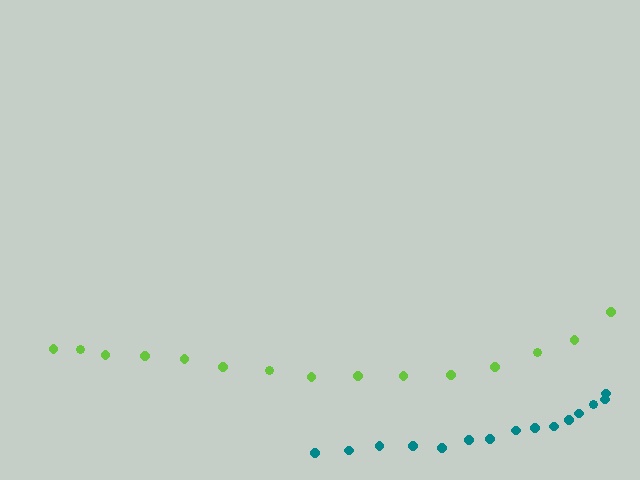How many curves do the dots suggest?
There are 2 distinct paths.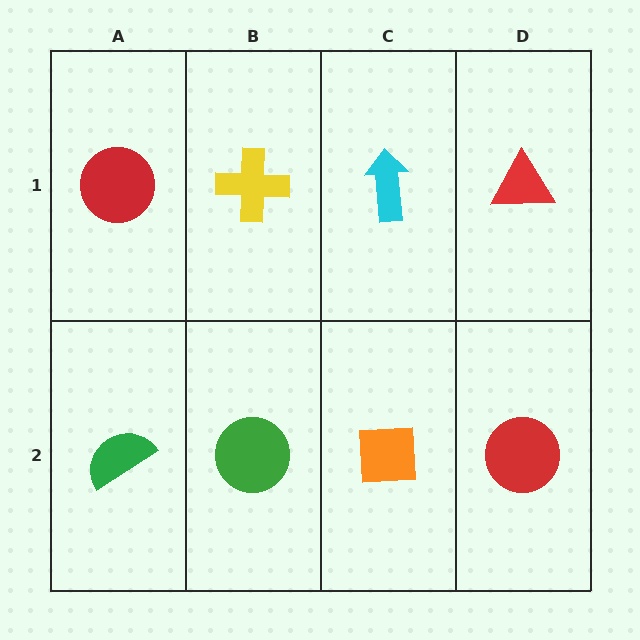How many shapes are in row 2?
4 shapes.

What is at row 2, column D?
A red circle.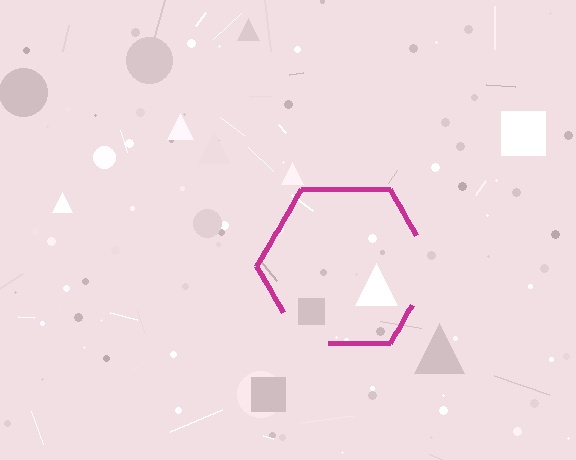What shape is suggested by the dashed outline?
The dashed outline suggests a hexagon.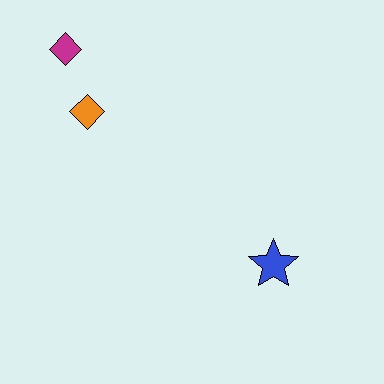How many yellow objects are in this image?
There are no yellow objects.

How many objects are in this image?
There are 3 objects.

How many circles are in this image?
There are no circles.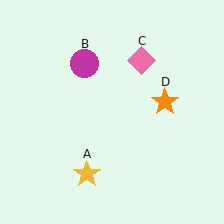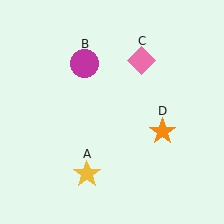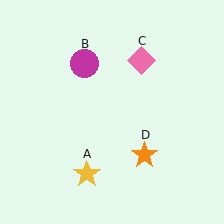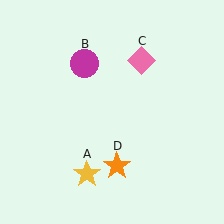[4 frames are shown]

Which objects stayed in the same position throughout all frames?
Yellow star (object A) and magenta circle (object B) and pink diamond (object C) remained stationary.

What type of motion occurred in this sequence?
The orange star (object D) rotated clockwise around the center of the scene.